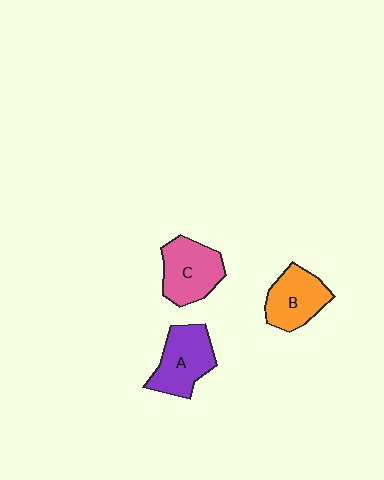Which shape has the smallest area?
Shape B (orange).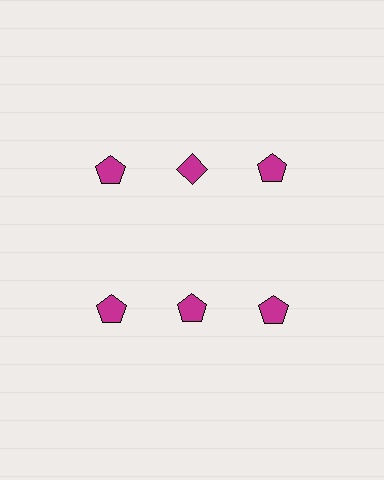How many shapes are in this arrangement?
There are 6 shapes arranged in a grid pattern.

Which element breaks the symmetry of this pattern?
The magenta diamond in the top row, second from left column breaks the symmetry. All other shapes are magenta pentagons.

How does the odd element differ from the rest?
It has a different shape: diamond instead of pentagon.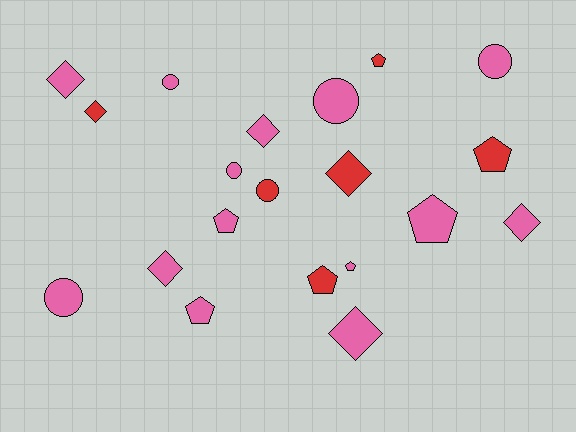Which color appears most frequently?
Pink, with 14 objects.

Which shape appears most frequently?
Pentagon, with 7 objects.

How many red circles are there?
There is 1 red circle.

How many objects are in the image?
There are 20 objects.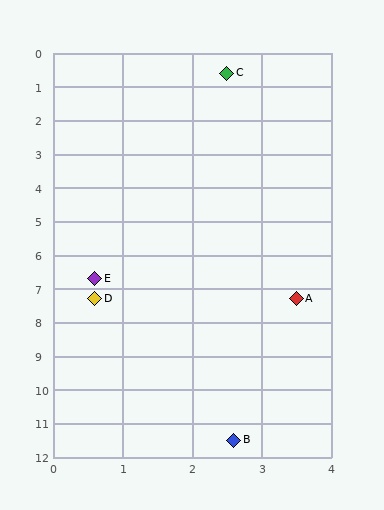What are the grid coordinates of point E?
Point E is at approximately (0.6, 6.7).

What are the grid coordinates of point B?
Point B is at approximately (2.6, 11.5).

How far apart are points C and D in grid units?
Points C and D are about 7.0 grid units apart.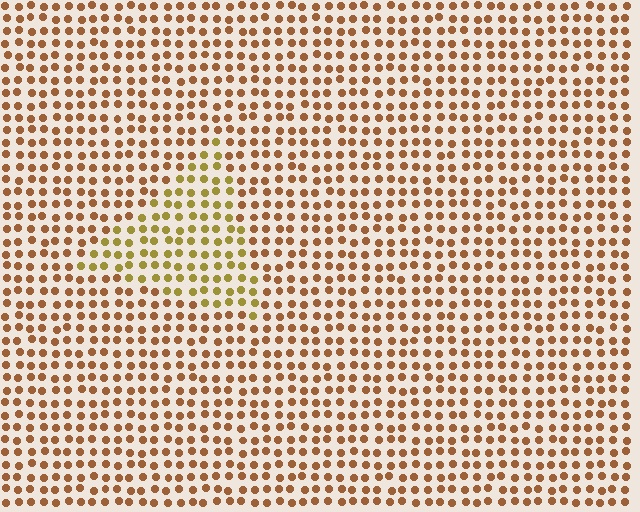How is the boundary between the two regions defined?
The boundary is defined purely by a slight shift in hue (about 30 degrees). Spacing, size, and orientation are identical on both sides.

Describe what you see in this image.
The image is filled with small brown elements in a uniform arrangement. A triangle-shaped region is visible where the elements are tinted to a slightly different hue, forming a subtle color boundary.